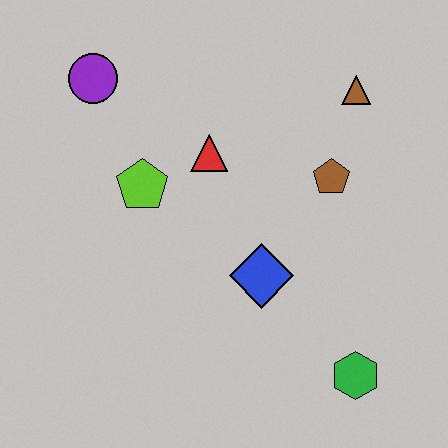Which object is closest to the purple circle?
The lime pentagon is closest to the purple circle.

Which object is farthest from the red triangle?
The green hexagon is farthest from the red triangle.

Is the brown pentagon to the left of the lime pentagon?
No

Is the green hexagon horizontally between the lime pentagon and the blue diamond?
No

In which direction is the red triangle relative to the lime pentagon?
The red triangle is to the right of the lime pentagon.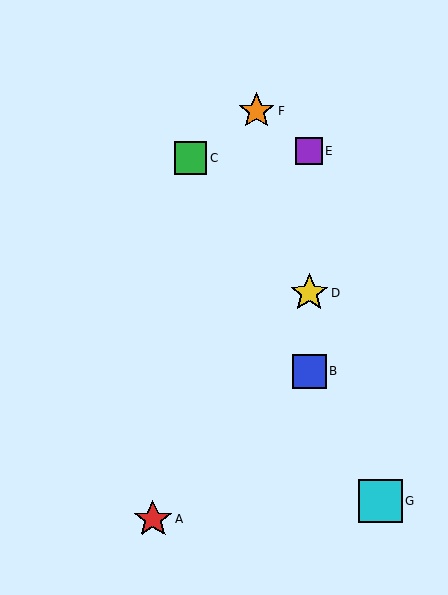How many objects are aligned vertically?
3 objects (B, D, E) are aligned vertically.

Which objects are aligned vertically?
Objects B, D, E are aligned vertically.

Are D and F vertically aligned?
No, D is at x≈309 and F is at x≈256.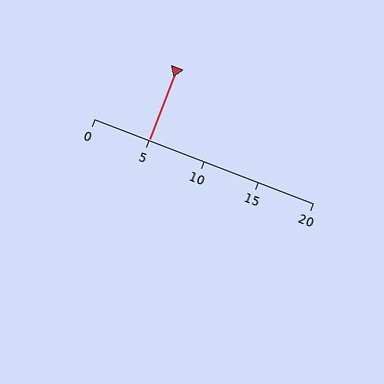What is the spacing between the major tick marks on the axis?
The major ticks are spaced 5 apart.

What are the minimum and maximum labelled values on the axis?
The axis runs from 0 to 20.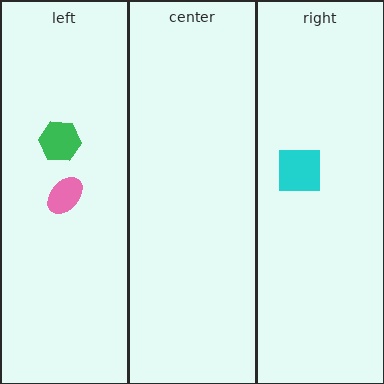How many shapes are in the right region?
1.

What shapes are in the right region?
The cyan square.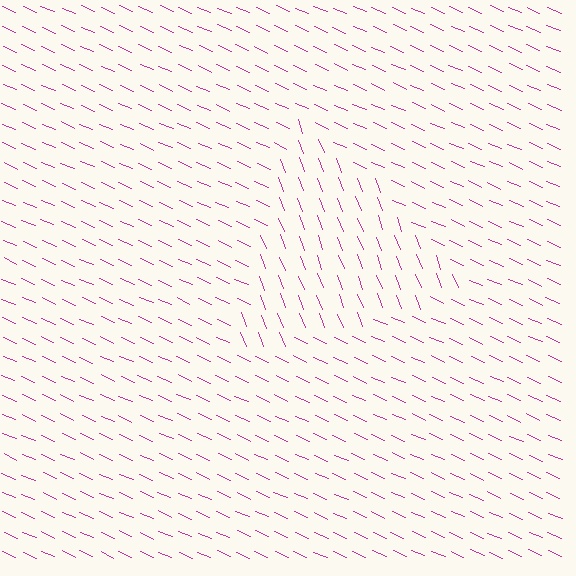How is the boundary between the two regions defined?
The boundary is defined purely by a change in line orientation (approximately 45 degrees difference). All lines are the same color and thickness.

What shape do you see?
I see a triangle.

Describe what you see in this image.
The image is filled with small magenta line segments. A triangle region in the image has lines oriented differently from the surrounding lines, creating a visible texture boundary.